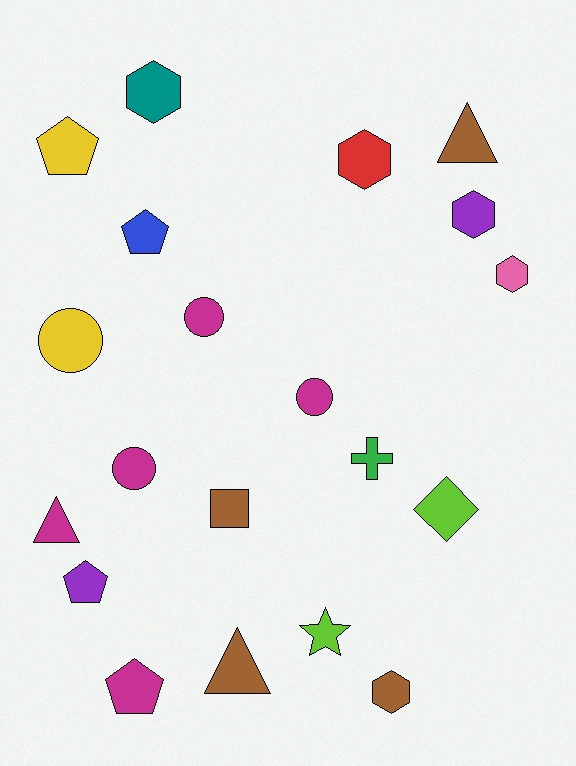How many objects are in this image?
There are 20 objects.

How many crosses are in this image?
There is 1 cross.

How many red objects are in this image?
There is 1 red object.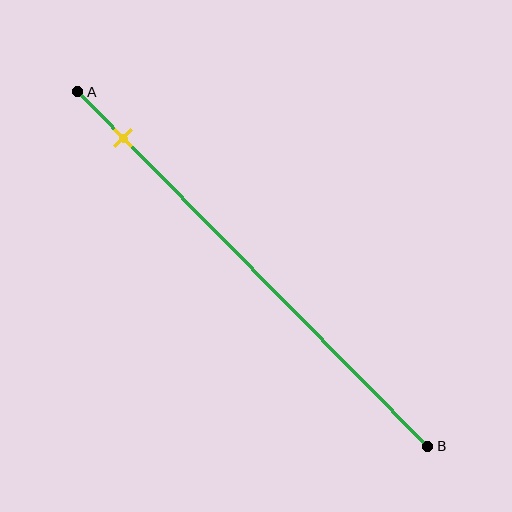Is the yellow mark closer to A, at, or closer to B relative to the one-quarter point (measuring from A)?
The yellow mark is closer to point A than the one-quarter point of segment AB.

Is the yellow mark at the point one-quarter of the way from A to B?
No, the mark is at about 15% from A, not at the 25% one-quarter point.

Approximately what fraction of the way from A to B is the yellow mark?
The yellow mark is approximately 15% of the way from A to B.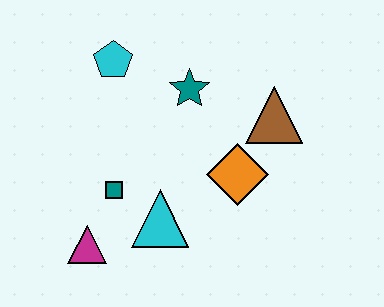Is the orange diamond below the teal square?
No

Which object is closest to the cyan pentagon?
The teal star is closest to the cyan pentagon.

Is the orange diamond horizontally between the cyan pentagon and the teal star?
No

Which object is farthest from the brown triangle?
The magenta triangle is farthest from the brown triangle.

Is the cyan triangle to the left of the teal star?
Yes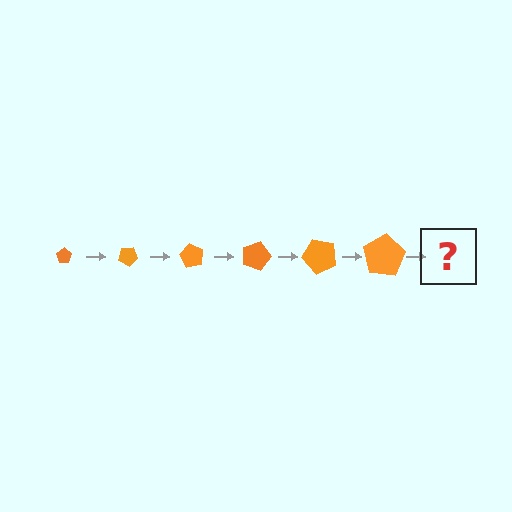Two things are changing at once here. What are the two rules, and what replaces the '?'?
The two rules are that the pentagon grows larger each step and it rotates 30 degrees each step. The '?' should be a pentagon, larger than the previous one and rotated 180 degrees from the start.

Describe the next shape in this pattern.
It should be a pentagon, larger than the previous one and rotated 180 degrees from the start.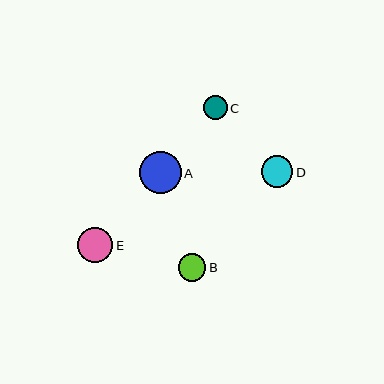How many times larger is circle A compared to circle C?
Circle A is approximately 1.8 times the size of circle C.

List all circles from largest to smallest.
From largest to smallest: A, E, D, B, C.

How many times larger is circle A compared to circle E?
Circle A is approximately 1.2 times the size of circle E.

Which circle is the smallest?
Circle C is the smallest with a size of approximately 24 pixels.